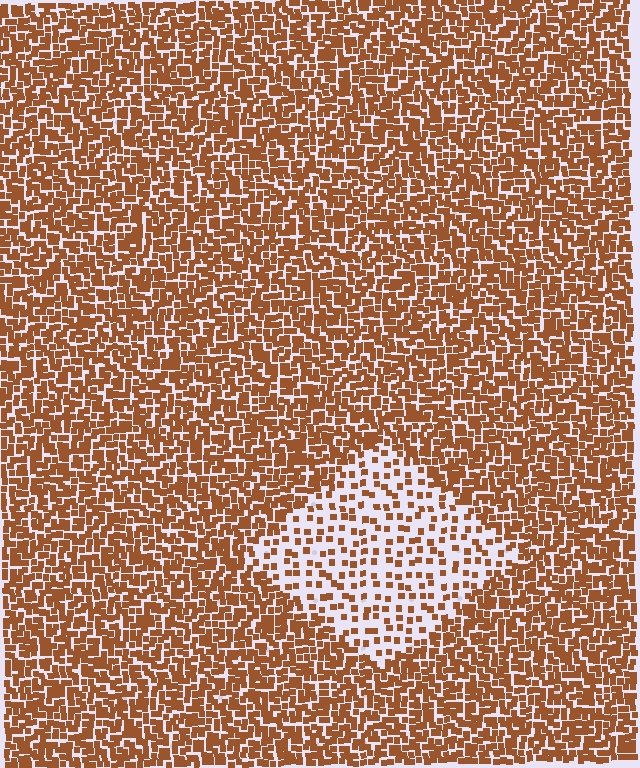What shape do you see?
I see a diamond.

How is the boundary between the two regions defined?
The boundary is defined by a change in element density (approximately 2.6x ratio). All elements are the same color, size, and shape.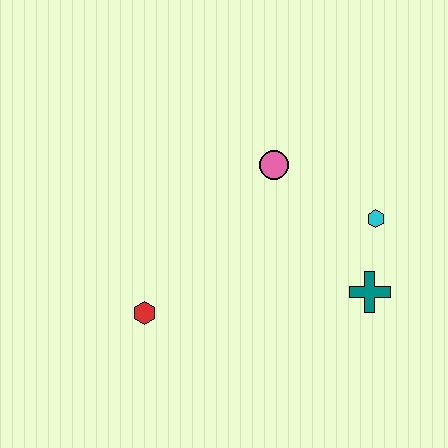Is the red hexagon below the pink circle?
Yes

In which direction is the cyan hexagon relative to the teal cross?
The cyan hexagon is above the teal cross.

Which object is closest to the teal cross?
The cyan hexagon is closest to the teal cross.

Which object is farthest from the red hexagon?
The cyan hexagon is farthest from the red hexagon.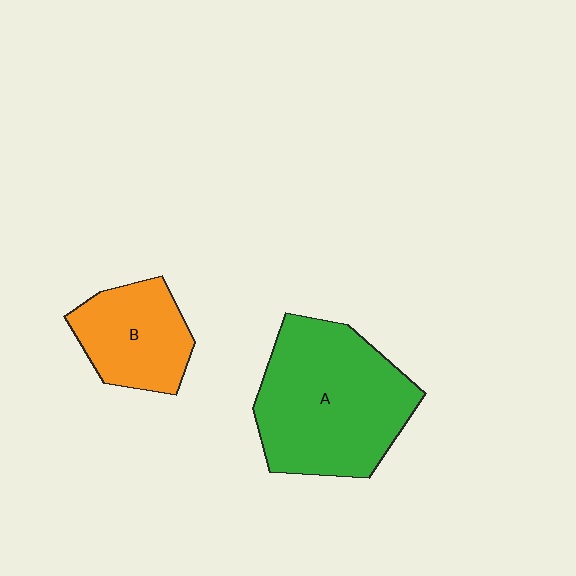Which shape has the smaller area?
Shape B (orange).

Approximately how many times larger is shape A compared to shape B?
Approximately 1.9 times.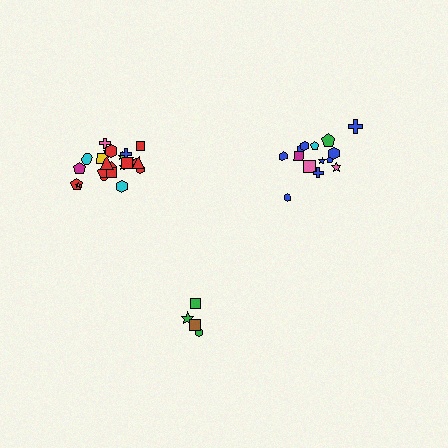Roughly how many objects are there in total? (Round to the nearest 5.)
Roughly 40 objects in total.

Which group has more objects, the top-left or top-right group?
The top-left group.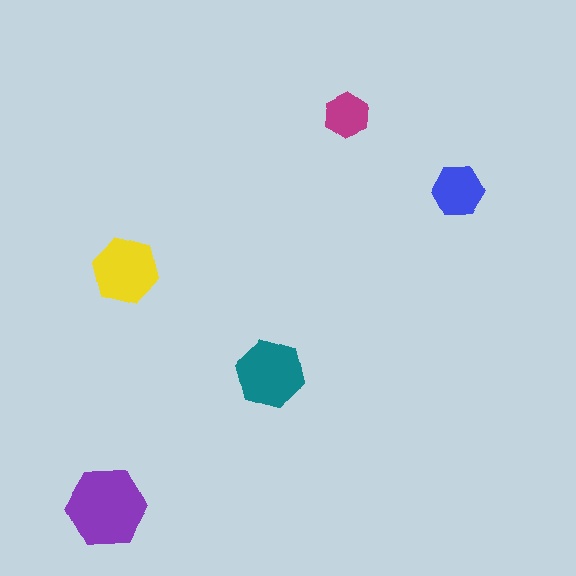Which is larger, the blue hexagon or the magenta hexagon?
The blue one.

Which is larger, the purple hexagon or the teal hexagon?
The purple one.